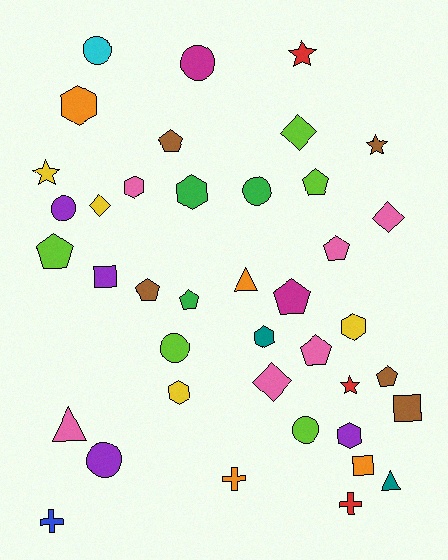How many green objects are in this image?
There are 3 green objects.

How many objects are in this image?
There are 40 objects.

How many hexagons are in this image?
There are 7 hexagons.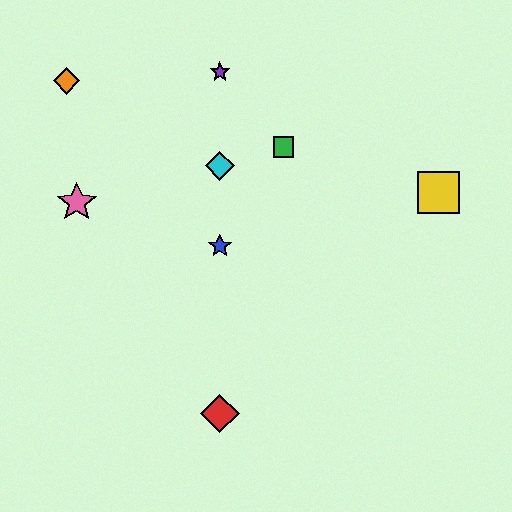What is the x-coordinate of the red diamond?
The red diamond is at x≈220.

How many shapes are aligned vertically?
4 shapes (the red diamond, the blue star, the purple star, the cyan diamond) are aligned vertically.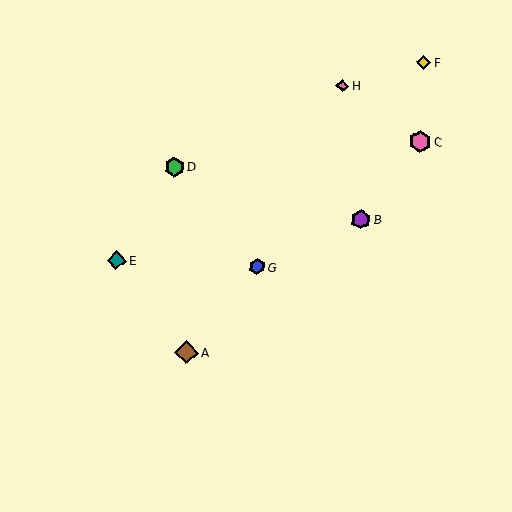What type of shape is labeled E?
Shape E is a teal diamond.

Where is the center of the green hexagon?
The center of the green hexagon is at (174, 167).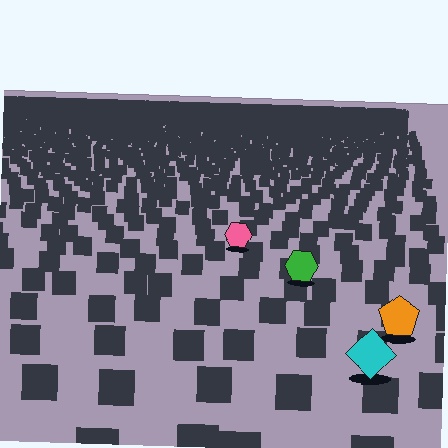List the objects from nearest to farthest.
From nearest to farthest: the cyan diamond, the orange pentagon, the green hexagon, the pink hexagon.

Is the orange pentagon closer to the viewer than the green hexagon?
Yes. The orange pentagon is closer — you can tell from the texture gradient: the ground texture is coarser near it.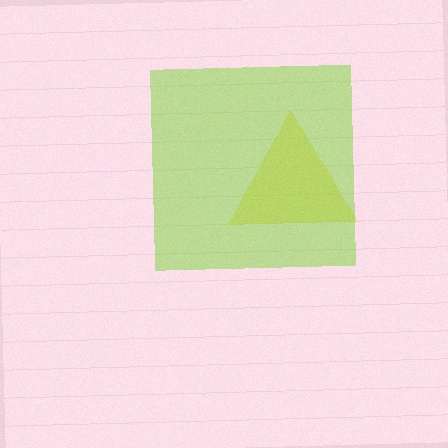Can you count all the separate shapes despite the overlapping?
Yes, there are 2 separate shapes.